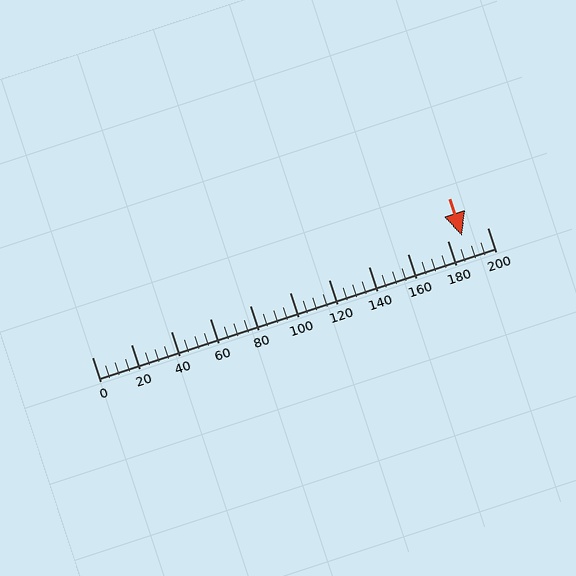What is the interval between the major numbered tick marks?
The major tick marks are spaced 20 units apart.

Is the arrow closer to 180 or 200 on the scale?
The arrow is closer to 180.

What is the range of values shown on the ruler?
The ruler shows values from 0 to 200.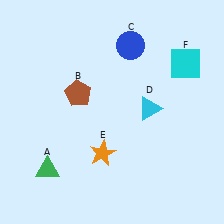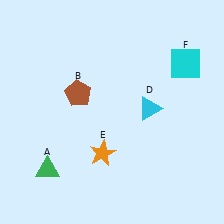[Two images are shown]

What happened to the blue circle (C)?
The blue circle (C) was removed in Image 2. It was in the top-right area of Image 1.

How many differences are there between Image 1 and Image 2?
There is 1 difference between the two images.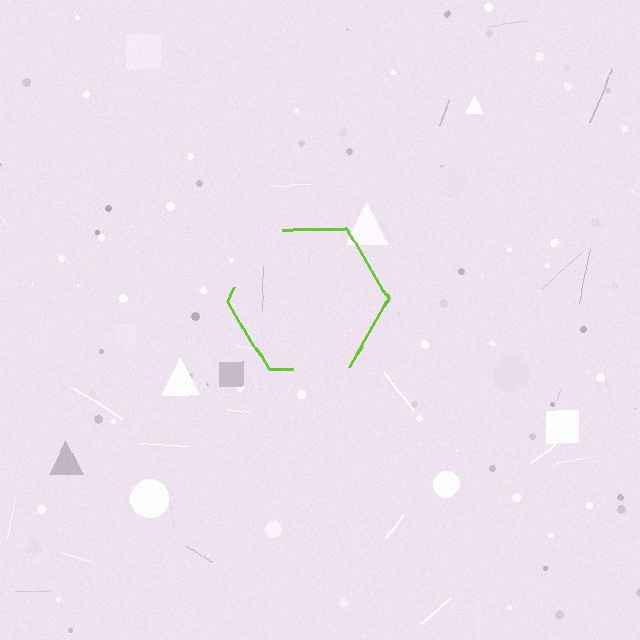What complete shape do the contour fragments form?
The contour fragments form a hexagon.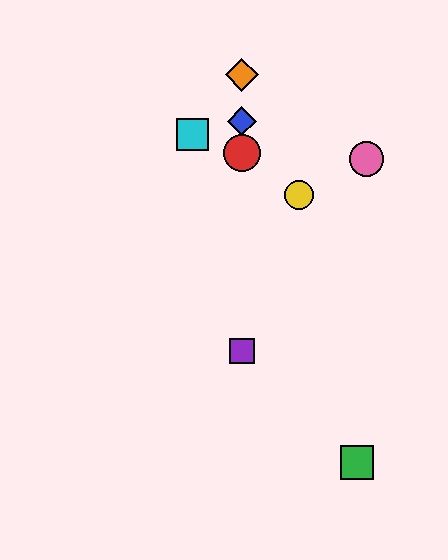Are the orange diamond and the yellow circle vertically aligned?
No, the orange diamond is at x≈242 and the yellow circle is at x≈299.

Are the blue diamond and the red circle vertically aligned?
Yes, both are at x≈242.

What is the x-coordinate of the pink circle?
The pink circle is at x≈367.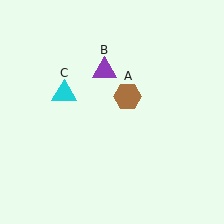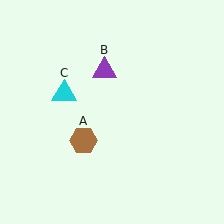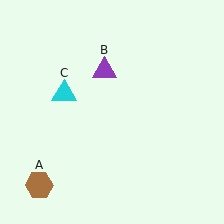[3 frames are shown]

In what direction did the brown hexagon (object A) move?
The brown hexagon (object A) moved down and to the left.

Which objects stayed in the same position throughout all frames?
Purple triangle (object B) and cyan triangle (object C) remained stationary.